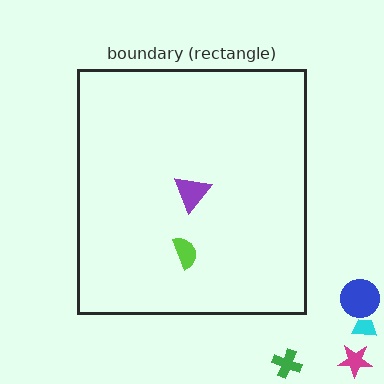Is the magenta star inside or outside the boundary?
Outside.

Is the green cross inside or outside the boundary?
Outside.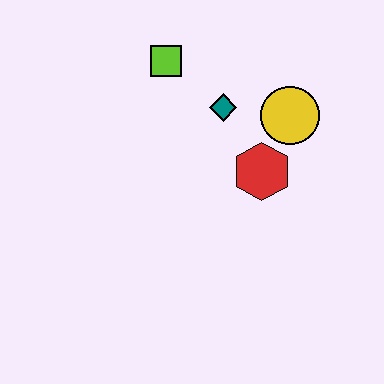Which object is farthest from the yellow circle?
The lime square is farthest from the yellow circle.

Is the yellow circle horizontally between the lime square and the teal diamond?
No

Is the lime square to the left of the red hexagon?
Yes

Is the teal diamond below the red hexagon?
No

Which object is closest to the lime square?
The teal diamond is closest to the lime square.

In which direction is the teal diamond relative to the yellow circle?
The teal diamond is to the left of the yellow circle.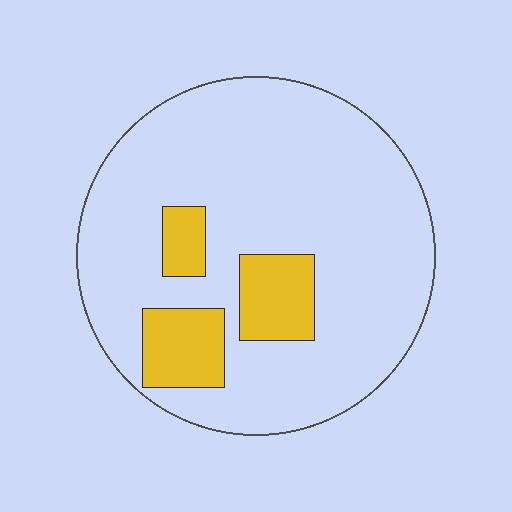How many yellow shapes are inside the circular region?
3.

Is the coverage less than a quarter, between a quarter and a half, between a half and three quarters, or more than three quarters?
Less than a quarter.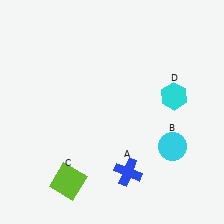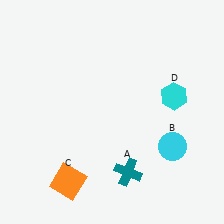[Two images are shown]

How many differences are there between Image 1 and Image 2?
There are 2 differences between the two images.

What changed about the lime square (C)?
In Image 1, C is lime. In Image 2, it changed to orange.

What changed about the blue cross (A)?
In Image 1, A is blue. In Image 2, it changed to teal.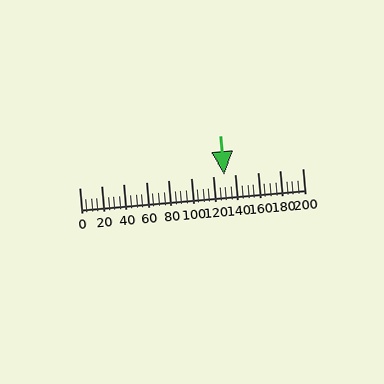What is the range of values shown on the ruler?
The ruler shows values from 0 to 200.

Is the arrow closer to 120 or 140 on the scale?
The arrow is closer to 140.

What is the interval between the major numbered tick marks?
The major tick marks are spaced 20 units apart.